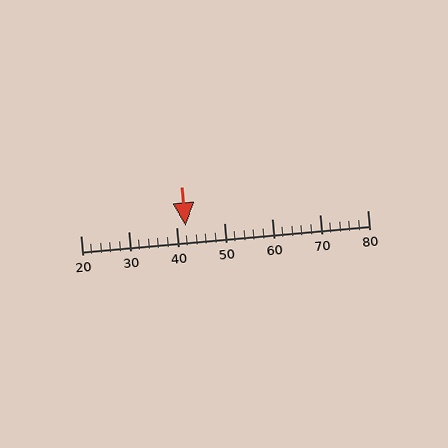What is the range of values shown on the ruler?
The ruler shows values from 20 to 80.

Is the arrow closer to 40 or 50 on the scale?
The arrow is closer to 40.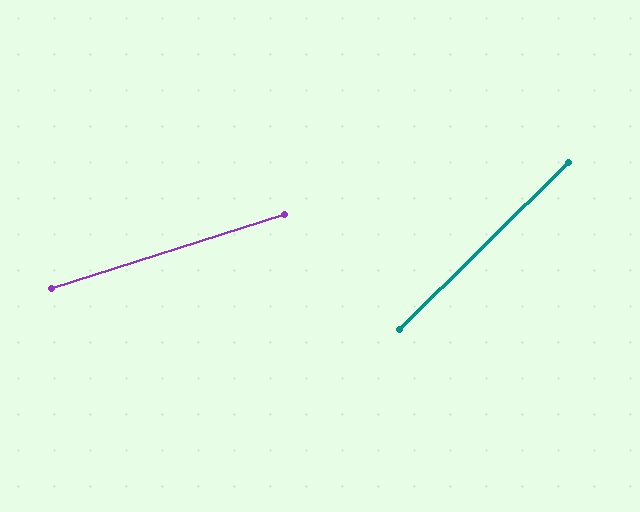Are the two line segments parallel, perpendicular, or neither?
Neither parallel nor perpendicular — they differ by about 27°.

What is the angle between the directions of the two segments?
Approximately 27 degrees.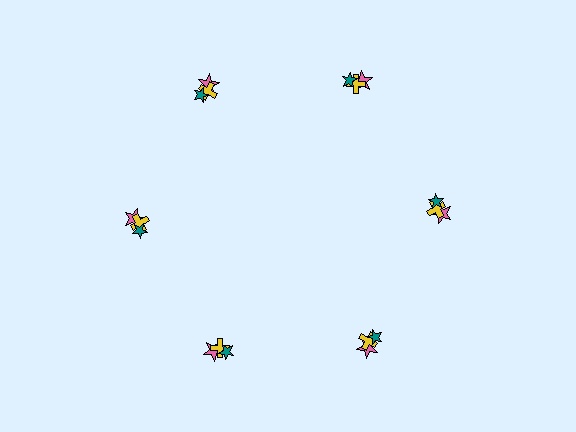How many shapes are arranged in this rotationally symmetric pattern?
There are 18 shapes, arranged in 6 groups of 3.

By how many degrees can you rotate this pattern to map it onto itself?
The pattern maps onto itself every 60 degrees of rotation.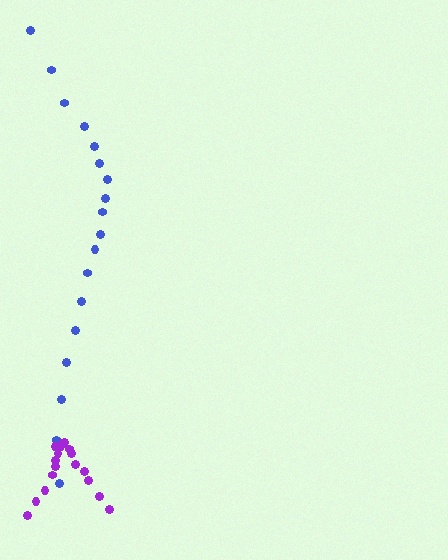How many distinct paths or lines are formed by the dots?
There are 2 distinct paths.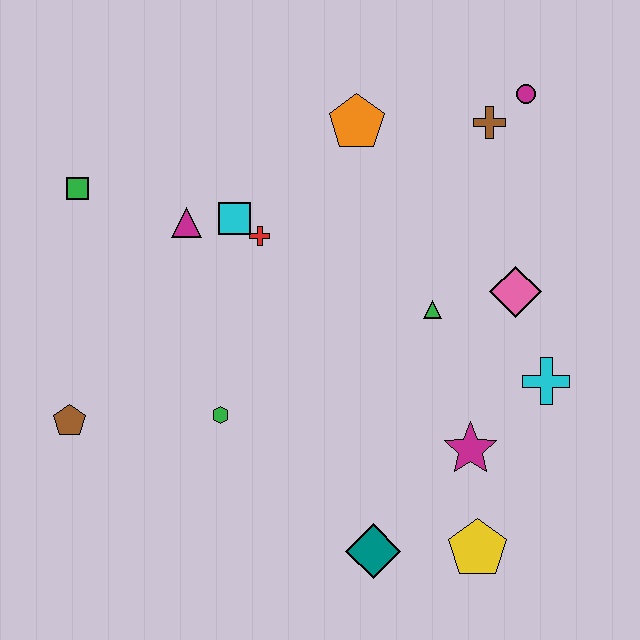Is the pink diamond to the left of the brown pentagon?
No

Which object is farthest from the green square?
The yellow pentagon is farthest from the green square.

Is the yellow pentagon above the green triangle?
No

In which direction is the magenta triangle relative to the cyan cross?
The magenta triangle is to the left of the cyan cross.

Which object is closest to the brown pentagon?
The green hexagon is closest to the brown pentagon.